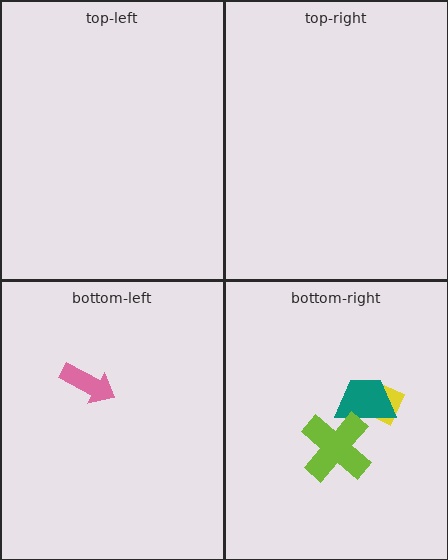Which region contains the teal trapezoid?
The bottom-right region.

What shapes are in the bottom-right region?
The yellow diamond, the teal trapezoid, the lime cross.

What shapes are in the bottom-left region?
The pink arrow.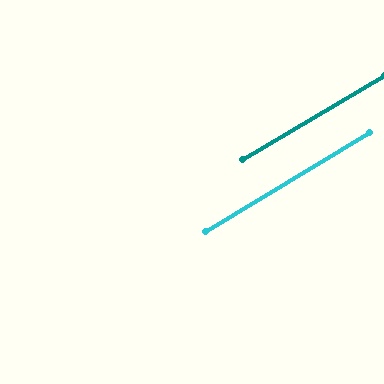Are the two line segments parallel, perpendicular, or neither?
Parallel — their directions differ by only 0.5°.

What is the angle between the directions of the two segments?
Approximately 0 degrees.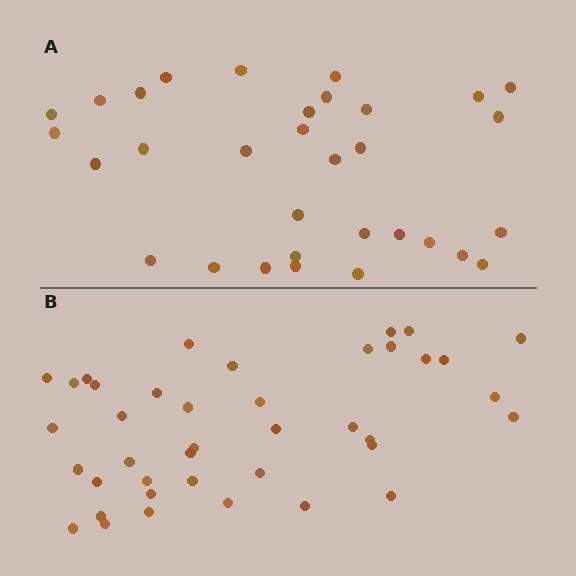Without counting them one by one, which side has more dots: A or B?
Region B (the bottom region) has more dots.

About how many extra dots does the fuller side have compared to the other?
Region B has roughly 8 or so more dots than region A.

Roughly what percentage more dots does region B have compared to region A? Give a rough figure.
About 25% more.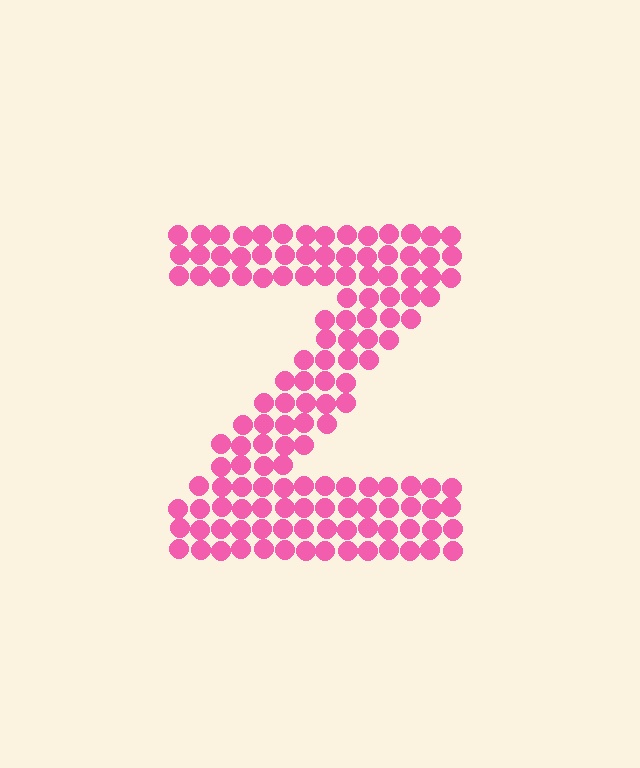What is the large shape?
The large shape is the letter Z.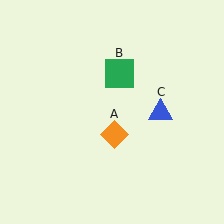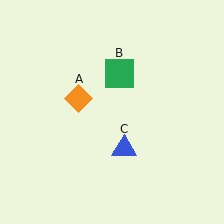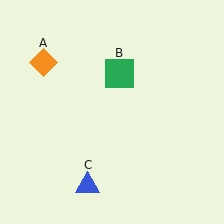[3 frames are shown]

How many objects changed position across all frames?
2 objects changed position: orange diamond (object A), blue triangle (object C).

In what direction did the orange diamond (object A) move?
The orange diamond (object A) moved up and to the left.